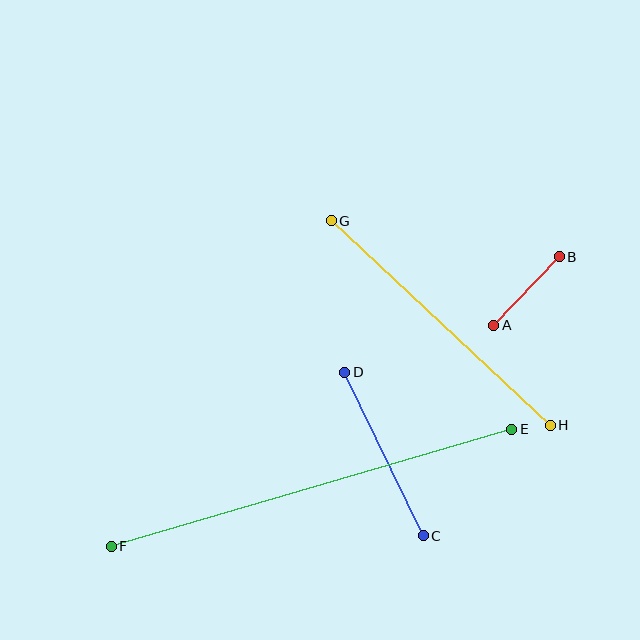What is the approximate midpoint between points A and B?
The midpoint is at approximately (526, 291) pixels.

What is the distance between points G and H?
The distance is approximately 300 pixels.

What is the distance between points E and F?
The distance is approximately 417 pixels.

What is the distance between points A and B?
The distance is approximately 95 pixels.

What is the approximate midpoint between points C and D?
The midpoint is at approximately (384, 454) pixels.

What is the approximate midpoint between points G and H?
The midpoint is at approximately (441, 323) pixels.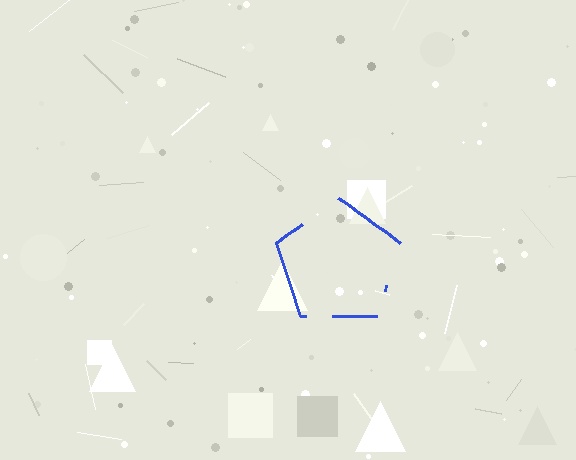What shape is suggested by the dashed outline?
The dashed outline suggests a pentagon.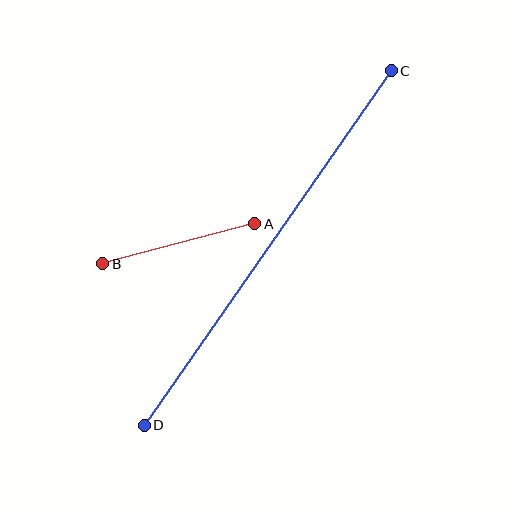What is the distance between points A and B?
The distance is approximately 157 pixels.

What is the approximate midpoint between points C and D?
The midpoint is at approximately (268, 248) pixels.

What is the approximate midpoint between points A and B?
The midpoint is at approximately (179, 244) pixels.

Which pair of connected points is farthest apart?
Points C and D are farthest apart.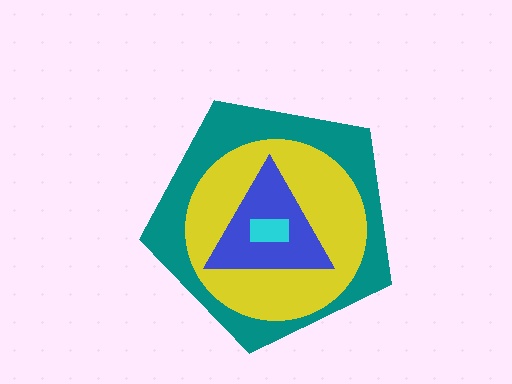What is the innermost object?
The cyan rectangle.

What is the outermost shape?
The teal pentagon.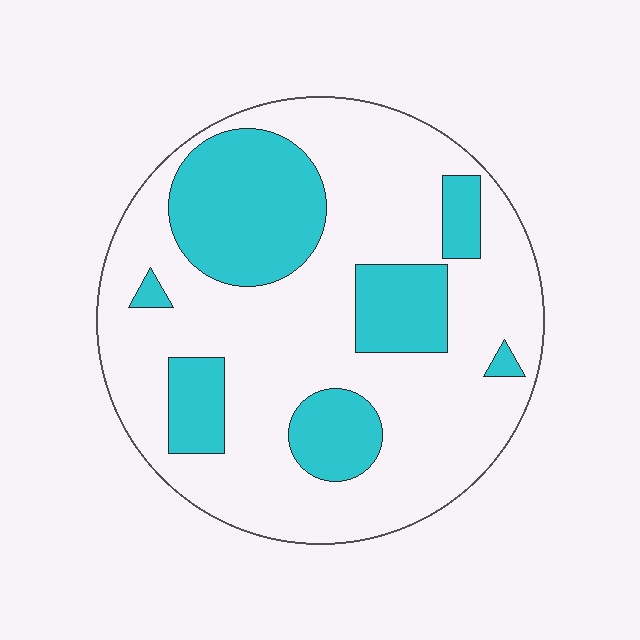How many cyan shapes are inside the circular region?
7.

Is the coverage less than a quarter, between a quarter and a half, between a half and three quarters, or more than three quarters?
Between a quarter and a half.